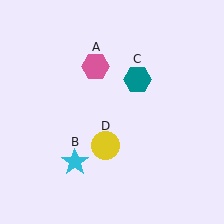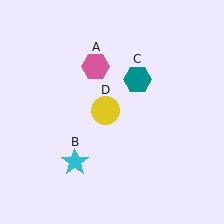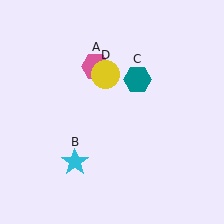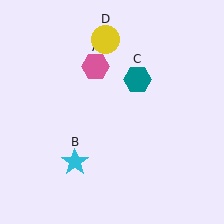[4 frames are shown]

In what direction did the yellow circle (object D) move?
The yellow circle (object D) moved up.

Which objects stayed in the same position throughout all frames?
Pink hexagon (object A) and cyan star (object B) and teal hexagon (object C) remained stationary.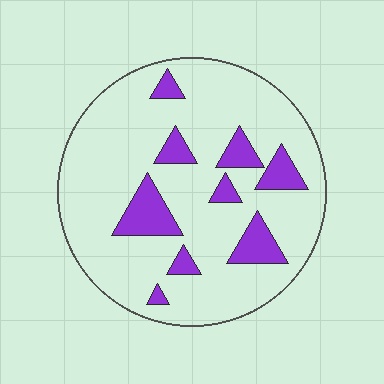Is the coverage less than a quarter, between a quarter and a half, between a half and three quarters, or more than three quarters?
Less than a quarter.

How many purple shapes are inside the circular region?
9.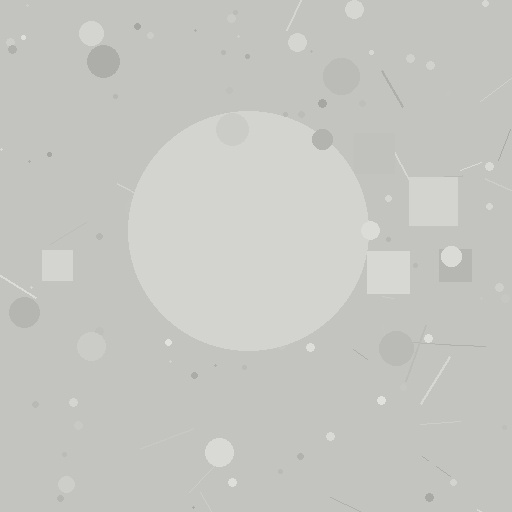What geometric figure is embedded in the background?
A circle is embedded in the background.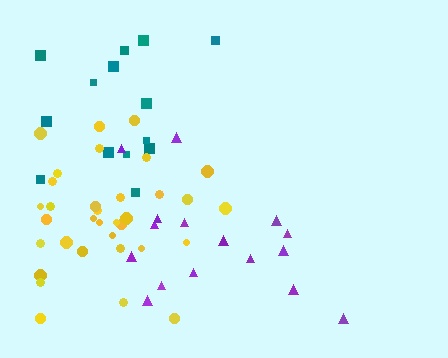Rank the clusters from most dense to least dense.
yellow, purple, teal.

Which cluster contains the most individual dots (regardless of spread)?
Yellow (35).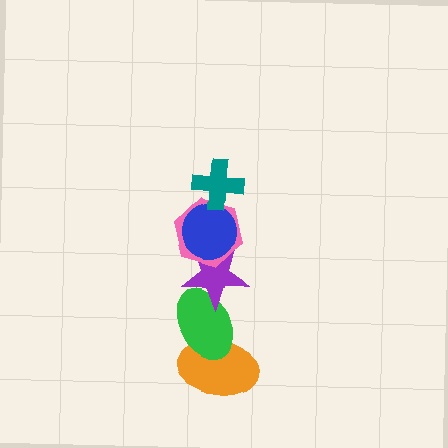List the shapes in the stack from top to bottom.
From top to bottom: the teal cross, the blue circle, the pink hexagon, the purple star, the green ellipse, the orange ellipse.